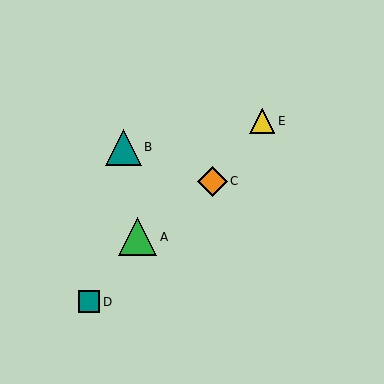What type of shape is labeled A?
Shape A is a green triangle.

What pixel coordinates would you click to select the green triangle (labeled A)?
Click at (138, 237) to select the green triangle A.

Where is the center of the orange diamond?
The center of the orange diamond is at (213, 181).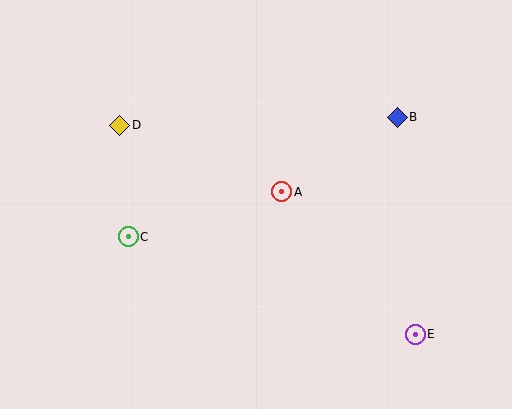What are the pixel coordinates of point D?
Point D is at (120, 125).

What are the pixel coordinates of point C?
Point C is at (128, 237).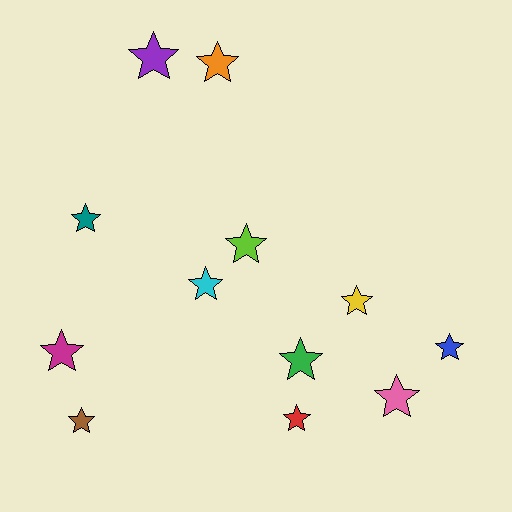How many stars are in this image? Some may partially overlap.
There are 12 stars.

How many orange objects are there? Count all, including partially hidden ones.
There is 1 orange object.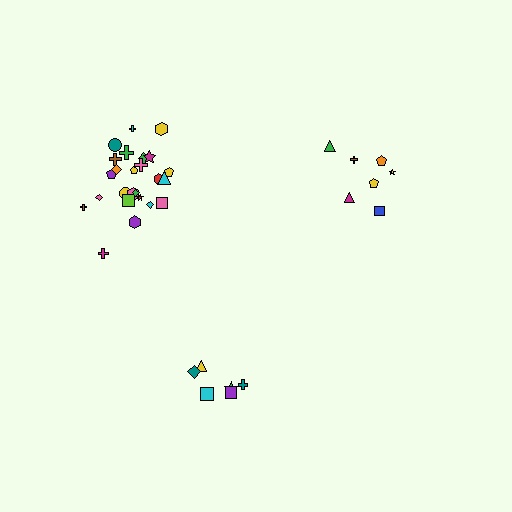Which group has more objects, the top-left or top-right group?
The top-left group.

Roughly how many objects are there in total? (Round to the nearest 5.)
Roughly 40 objects in total.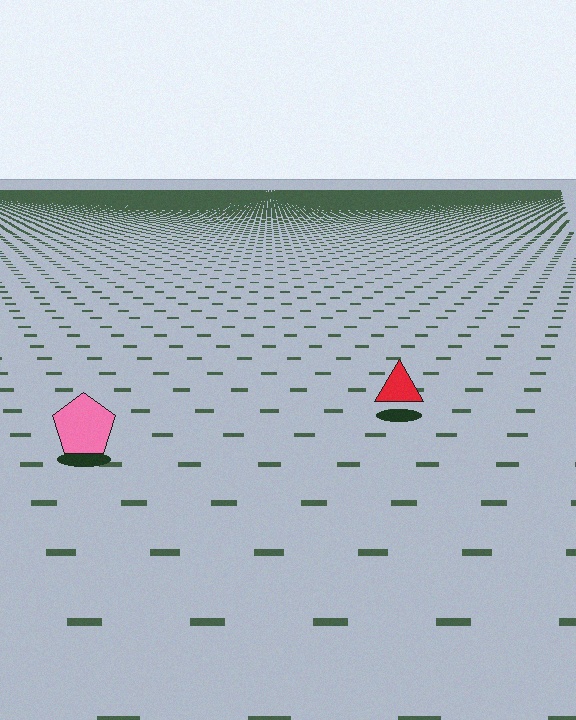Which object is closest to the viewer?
The pink pentagon is closest. The texture marks near it are larger and more spread out.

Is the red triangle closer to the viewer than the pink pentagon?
No. The pink pentagon is closer — you can tell from the texture gradient: the ground texture is coarser near it.